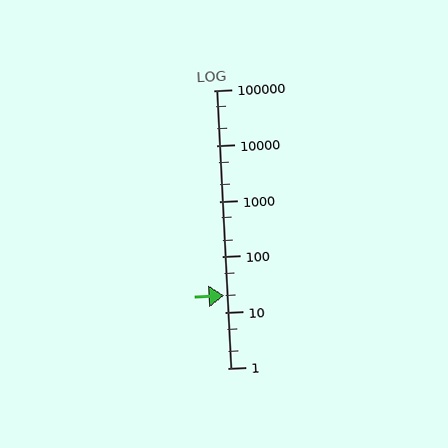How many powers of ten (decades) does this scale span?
The scale spans 5 decades, from 1 to 100000.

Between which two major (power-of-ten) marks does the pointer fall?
The pointer is between 10 and 100.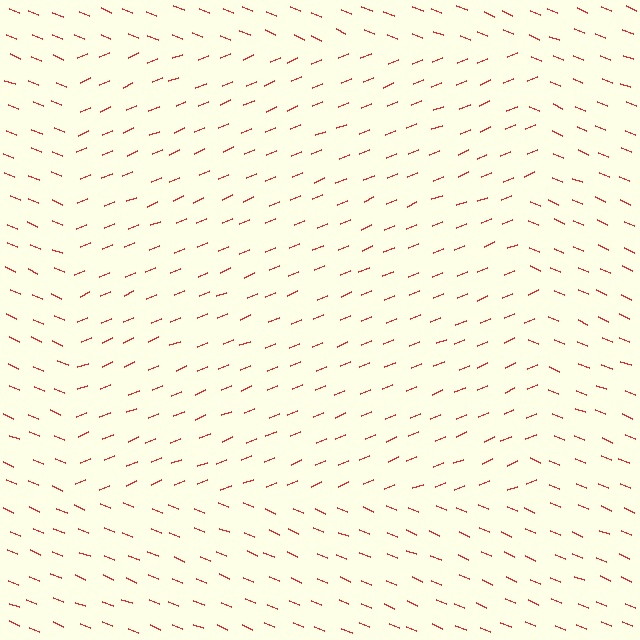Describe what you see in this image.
The image is filled with small red line segments. A rectangle region in the image has lines oriented differently from the surrounding lines, creating a visible texture boundary.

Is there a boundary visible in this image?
Yes, there is a texture boundary formed by a change in line orientation.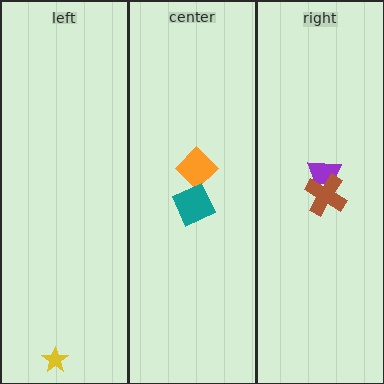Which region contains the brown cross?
The right region.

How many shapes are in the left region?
1.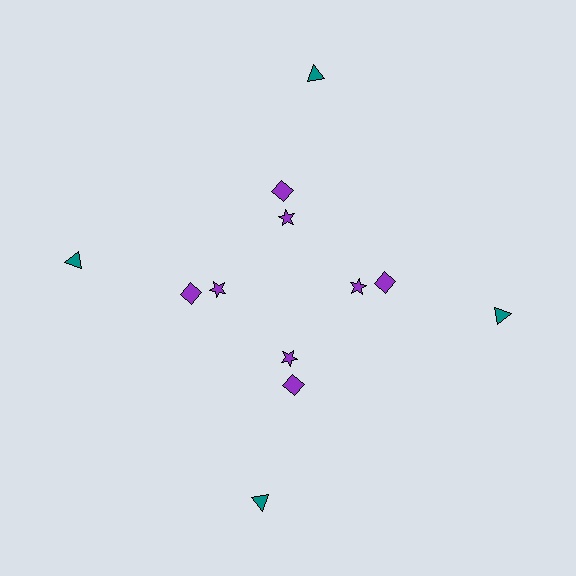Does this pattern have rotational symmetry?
Yes, this pattern has 4-fold rotational symmetry. It looks the same after rotating 90 degrees around the center.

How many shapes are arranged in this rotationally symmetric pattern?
There are 12 shapes, arranged in 4 groups of 3.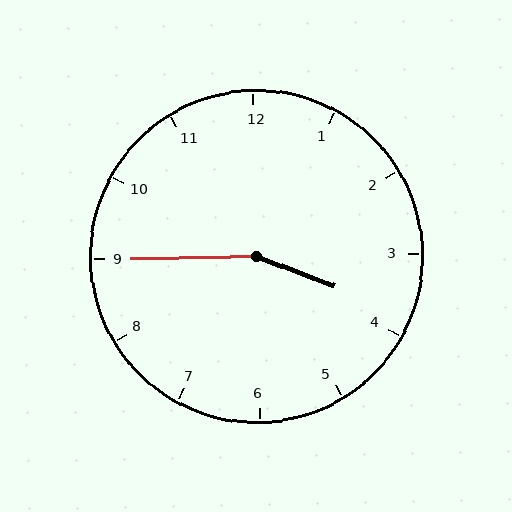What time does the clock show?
3:45.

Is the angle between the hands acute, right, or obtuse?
It is obtuse.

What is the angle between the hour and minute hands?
Approximately 158 degrees.